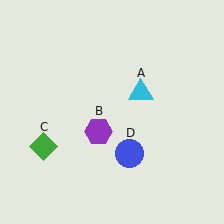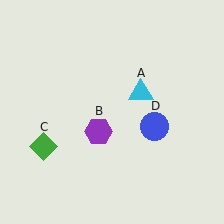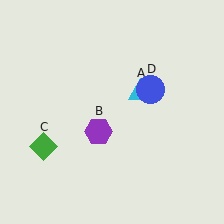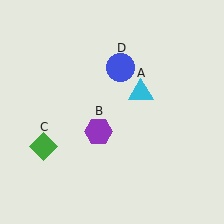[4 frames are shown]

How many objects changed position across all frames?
1 object changed position: blue circle (object D).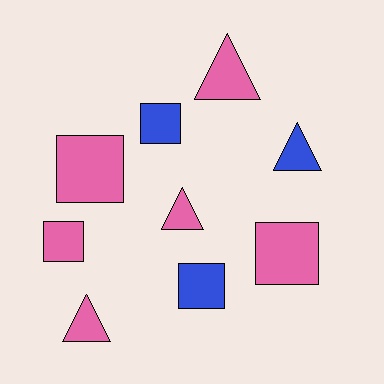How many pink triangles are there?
There are 3 pink triangles.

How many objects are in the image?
There are 9 objects.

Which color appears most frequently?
Pink, with 6 objects.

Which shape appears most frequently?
Square, with 5 objects.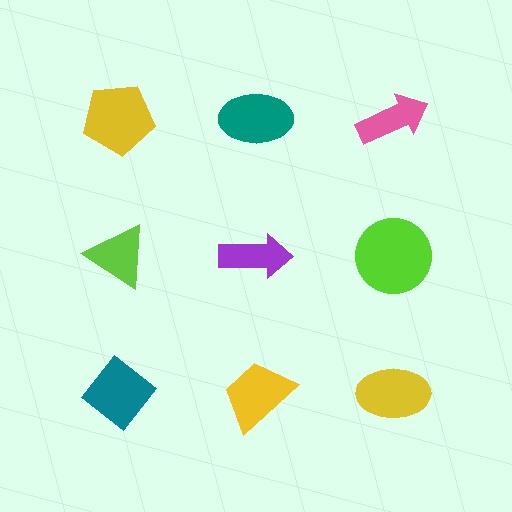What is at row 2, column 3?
A lime circle.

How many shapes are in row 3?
3 shapes.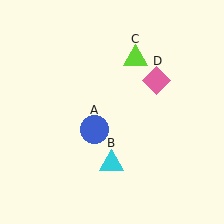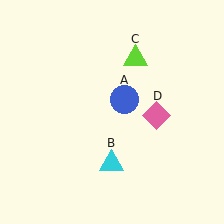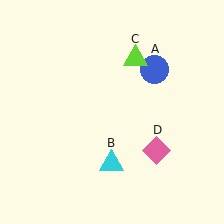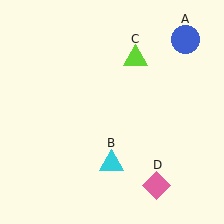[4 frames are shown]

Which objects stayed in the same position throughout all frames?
Cyan triangle (object B) and lime triangle (object C) remained stationary.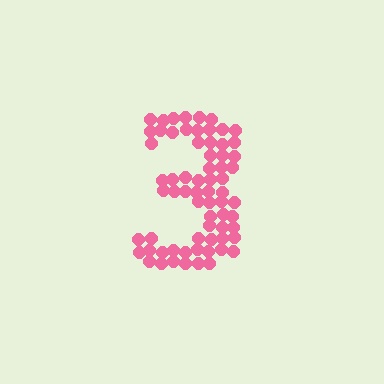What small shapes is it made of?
It is made of small circles.